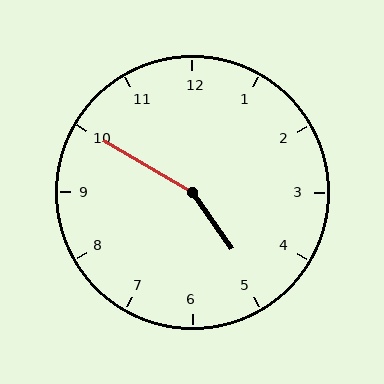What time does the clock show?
4:50.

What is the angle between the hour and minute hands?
Approximately 155 degrees.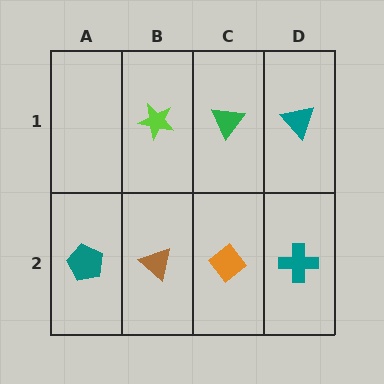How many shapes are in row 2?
4 shapes.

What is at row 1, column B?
A lime star.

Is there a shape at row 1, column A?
No, that cell is empty.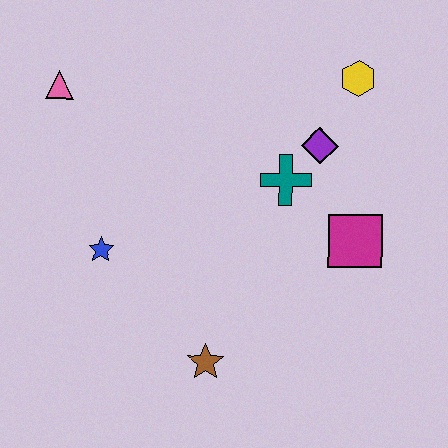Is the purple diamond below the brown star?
No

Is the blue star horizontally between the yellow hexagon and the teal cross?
No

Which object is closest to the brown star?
The blue star is closest to the brown star.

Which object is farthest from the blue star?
The yellow hexagon is farthest from the blue star.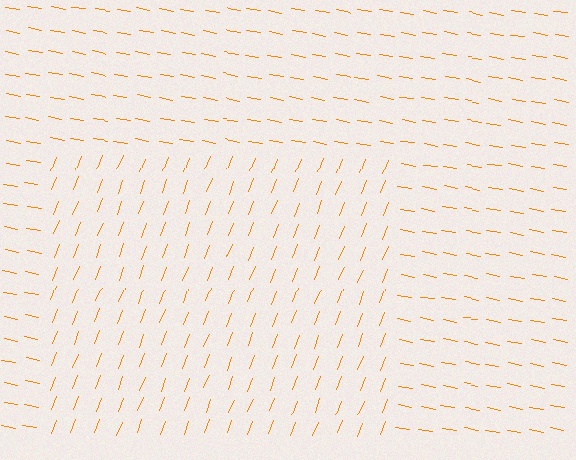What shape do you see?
I see a rectangle.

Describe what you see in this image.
The image is filled with small orange line segments. A rectangle region in the image has lines oriented differently from the surrounding lines, creating a visible texture boundary.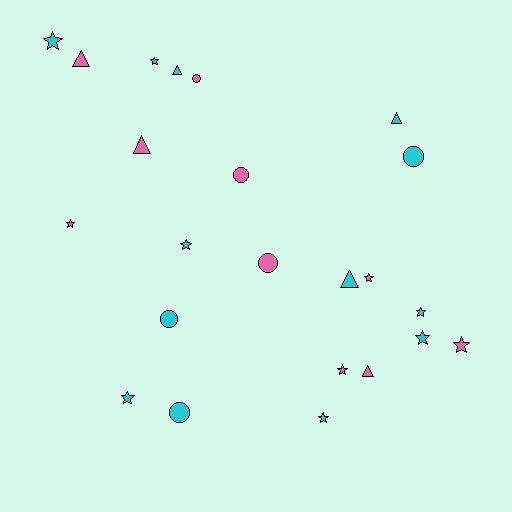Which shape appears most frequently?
Star, with 11 objects.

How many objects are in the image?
There are 23 objects.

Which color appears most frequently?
Cyan, with 13 objects.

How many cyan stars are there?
There are 7 cyan stars.